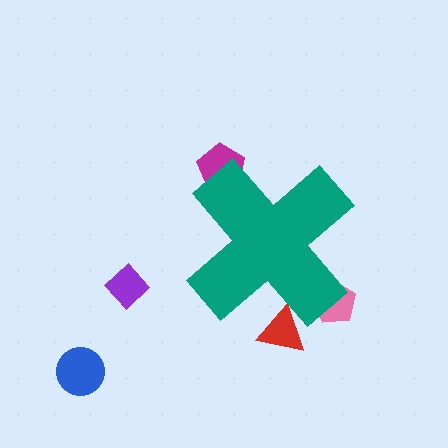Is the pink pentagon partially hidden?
Yes, the pink pentagon is partially hidden behind the teal cross.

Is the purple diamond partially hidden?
No, the purple diamond is fully visible.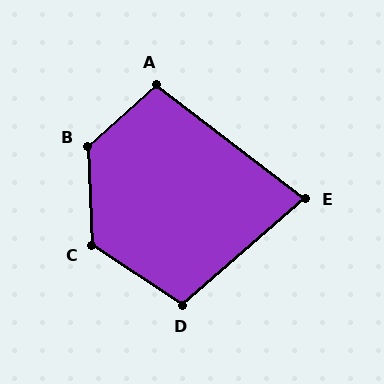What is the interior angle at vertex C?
Approximately 126 degrees (obtuse).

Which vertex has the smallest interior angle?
E, at approximately 78 degrees.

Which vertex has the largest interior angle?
B, at approximately 130 degrees.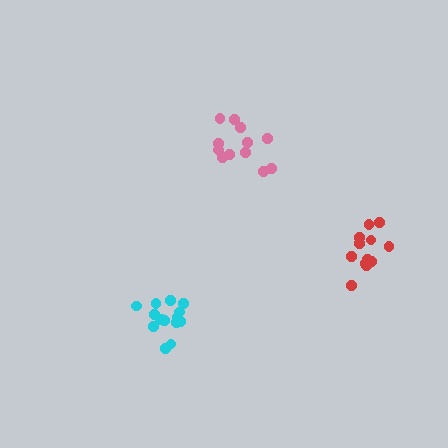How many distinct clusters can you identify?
There are 3 distinct clusters.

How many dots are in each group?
Group 1: 12 dots, Group 2: 15 dots, Group 3: 12 dots (39 total).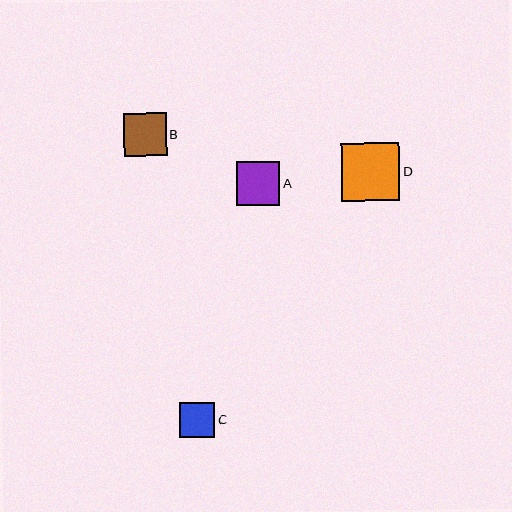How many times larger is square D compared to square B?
Square D is approximately 1.3 times the size of square B.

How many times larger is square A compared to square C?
Square A is approximately 1.2 times the size of square C.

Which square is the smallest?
Square C is the smallest with a size of approximately 35 pixels.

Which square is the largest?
Square D is the largest with a size of approximately 58 pixels.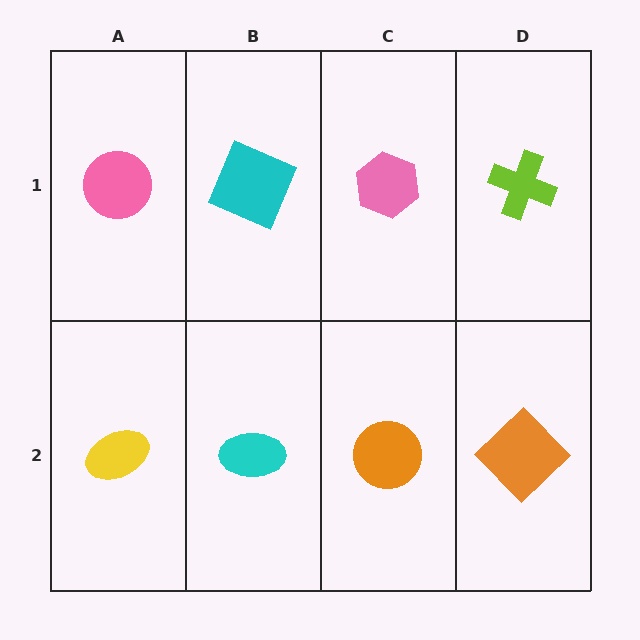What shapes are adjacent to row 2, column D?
A lime cross (row 1, column D), an orange circle (row 2, column C).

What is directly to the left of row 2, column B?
A yellow ellipse.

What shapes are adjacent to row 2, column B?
A cyan square (row 1, column B), a yellow ellipse (row 2, column A), an orange circle (row 2, column C).